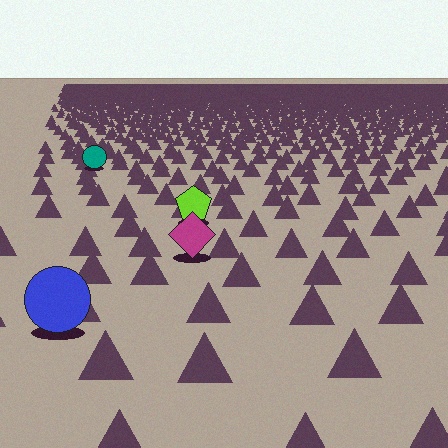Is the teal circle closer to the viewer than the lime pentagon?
No. The lime pentagon is closer — you can tell from the texture gradient: the ground texture is coarser near it.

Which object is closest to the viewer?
The blue circle is closest. The texture marks near it are larger and more spread out.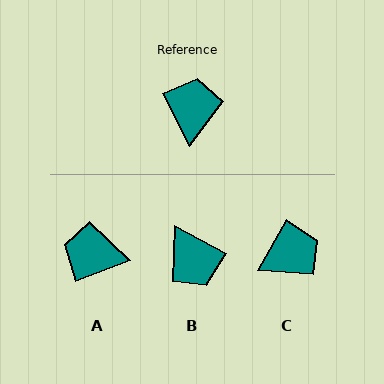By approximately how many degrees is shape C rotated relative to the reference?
Approximately 57 degrees clockwise.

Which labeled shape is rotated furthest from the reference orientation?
B, about 145 degrees away.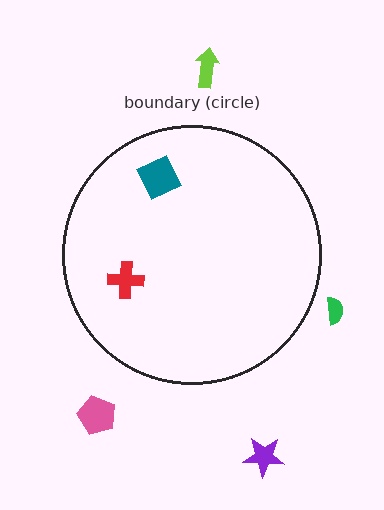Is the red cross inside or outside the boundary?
Inside.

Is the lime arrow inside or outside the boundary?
Outside.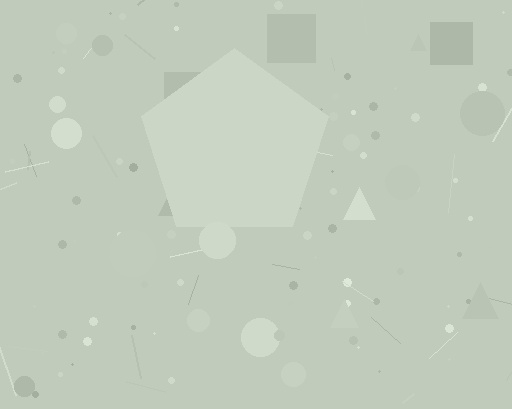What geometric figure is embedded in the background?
A pentagon is embedded in the background.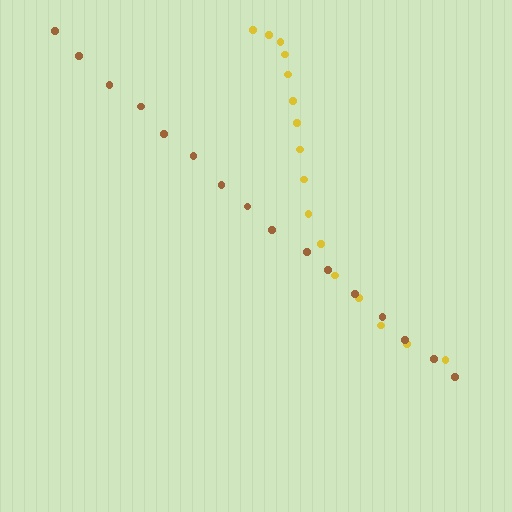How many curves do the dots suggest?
There are 2 distinct paths.